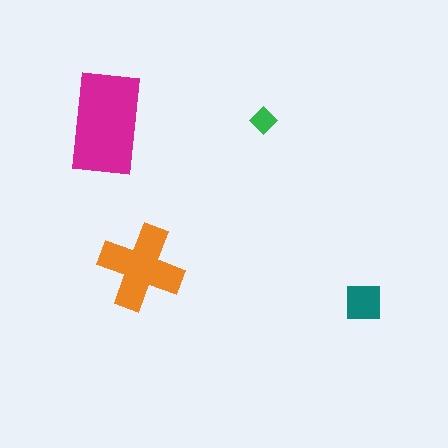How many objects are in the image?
There are 4 objects in the image.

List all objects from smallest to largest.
The green diamond, the teal square, the orange cross, the magenta rectangle.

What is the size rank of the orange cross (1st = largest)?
2nd.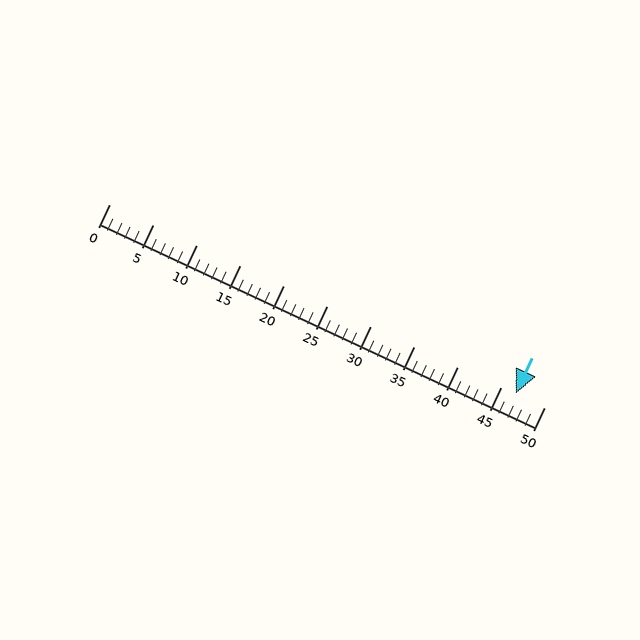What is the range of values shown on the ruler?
The ruler shows values from 0 to 50.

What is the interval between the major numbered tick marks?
The major tick marks are spaced 5 units apart.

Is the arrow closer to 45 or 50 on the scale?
The arrow is closer to 45.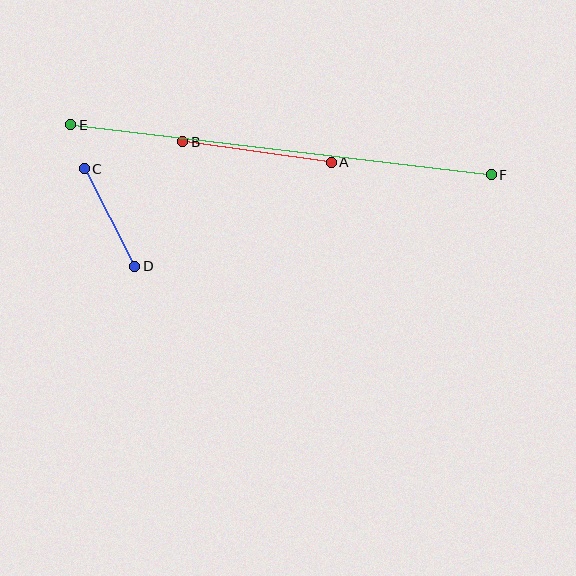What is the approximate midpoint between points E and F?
The midpoint is at approximately (281, 150) pixels.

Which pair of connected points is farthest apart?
Points E and F are farthest apart.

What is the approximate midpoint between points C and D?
The midpoint is at approximately (110, 217) pixels.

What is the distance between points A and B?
The distance is approximately 150 pixels.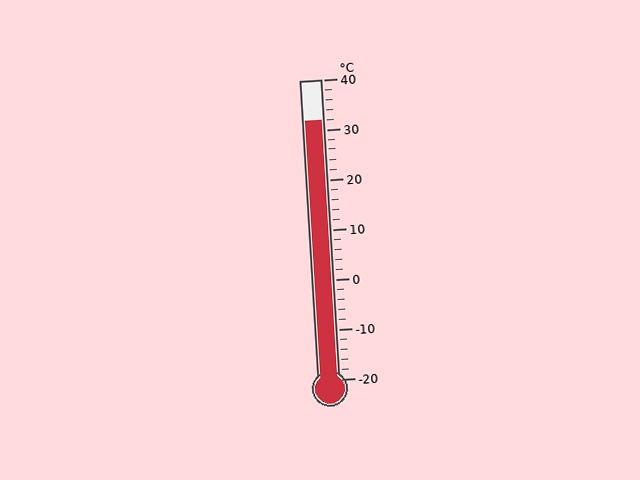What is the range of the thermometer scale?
The thermometer scale ranges from -20°C to 40°C.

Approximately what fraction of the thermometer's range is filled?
The thermometer is filled to approximately 85% of its range.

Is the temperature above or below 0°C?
The temperature is above 0°C.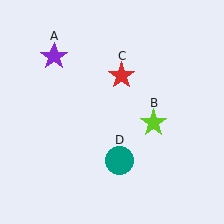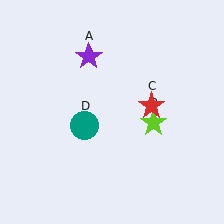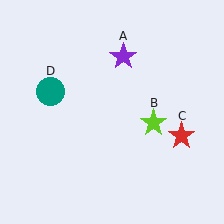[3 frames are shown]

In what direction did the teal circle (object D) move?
The teal circle (object D) moved up and to the left.